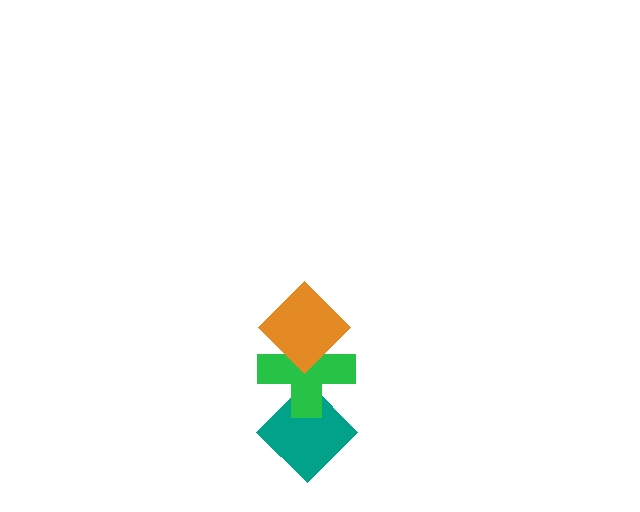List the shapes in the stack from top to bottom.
From top to bottom: the orange diamond, the green cross, the teal diamond.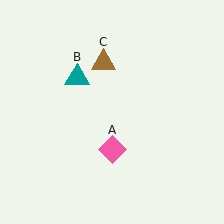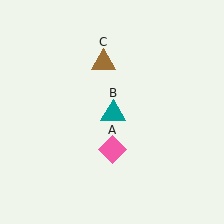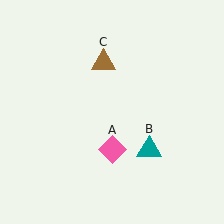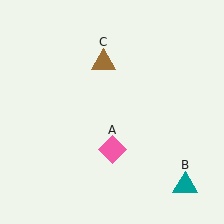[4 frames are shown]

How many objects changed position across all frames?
1 object changed position: teal triangle (object B).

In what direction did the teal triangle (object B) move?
The teal triangle (object B) moved down and to the right.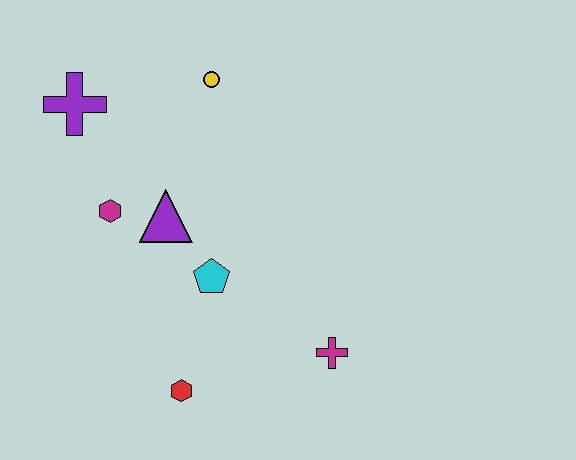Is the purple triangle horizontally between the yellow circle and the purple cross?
Yes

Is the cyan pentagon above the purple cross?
No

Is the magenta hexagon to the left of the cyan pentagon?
Yes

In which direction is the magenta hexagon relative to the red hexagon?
The magenta hexagon is above the red hexagon.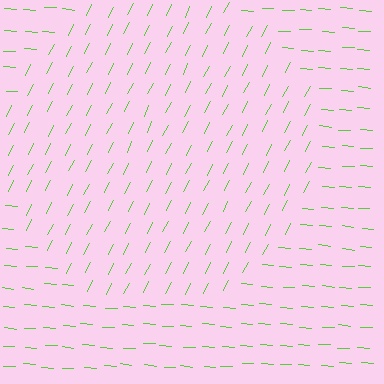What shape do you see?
I see a circle.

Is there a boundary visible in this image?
Yes, there is a texture boundary formed by a change in line orientation.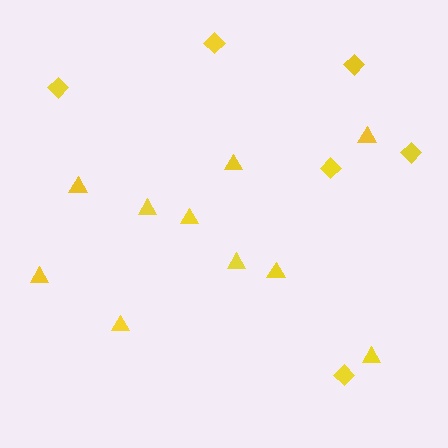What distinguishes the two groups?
There are 2 groups: one group of triangles (10) and one group of diamonds (6).